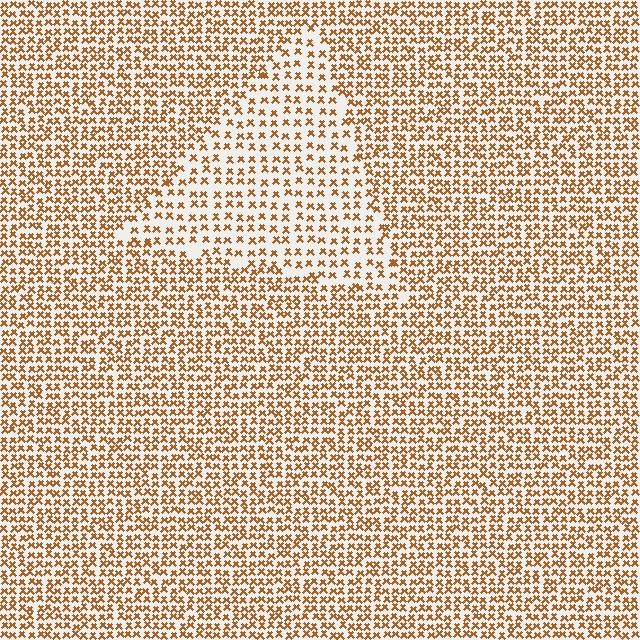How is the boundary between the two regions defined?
The boundary is defined by a change in element density (approximately 1.7x ratio). All elements are the same color, size, and shape.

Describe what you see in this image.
The image contains small brown elements arranged at two different densities. A triangle-shaped region is visible where the elements are less densely packed than the surrounding area.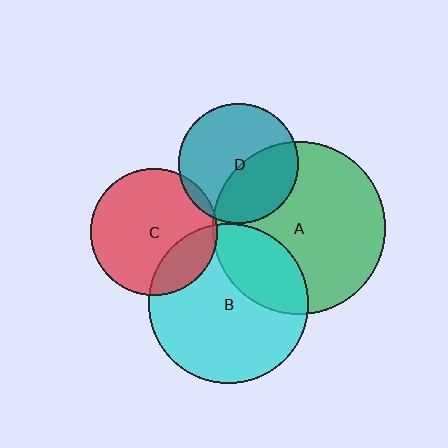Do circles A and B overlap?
Yes.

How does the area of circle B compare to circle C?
Approximately 1.6 times.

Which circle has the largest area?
Circle A (green).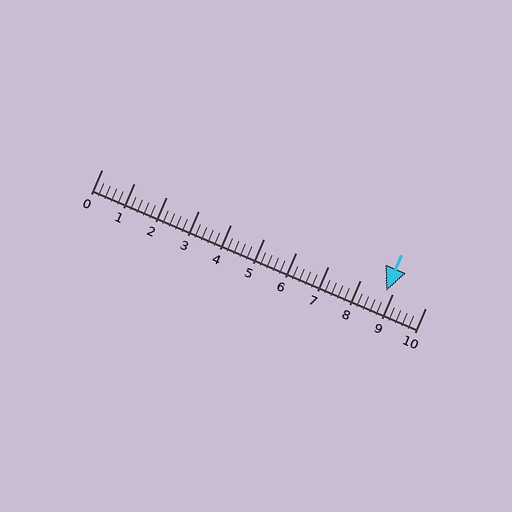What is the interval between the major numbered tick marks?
The major tick marks are spaced 1 units apart.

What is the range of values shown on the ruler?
The ruler shows values from 0 to 10.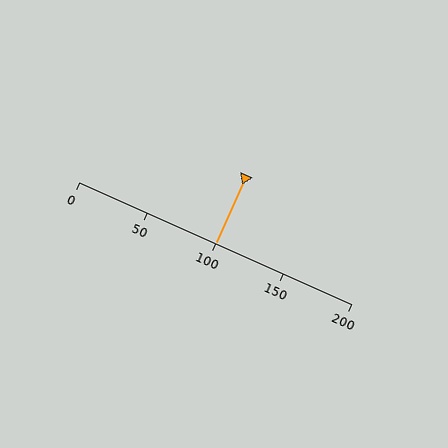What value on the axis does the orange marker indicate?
The marker indicates approximately 100.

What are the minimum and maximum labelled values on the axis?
The axis runs from 0 to 200.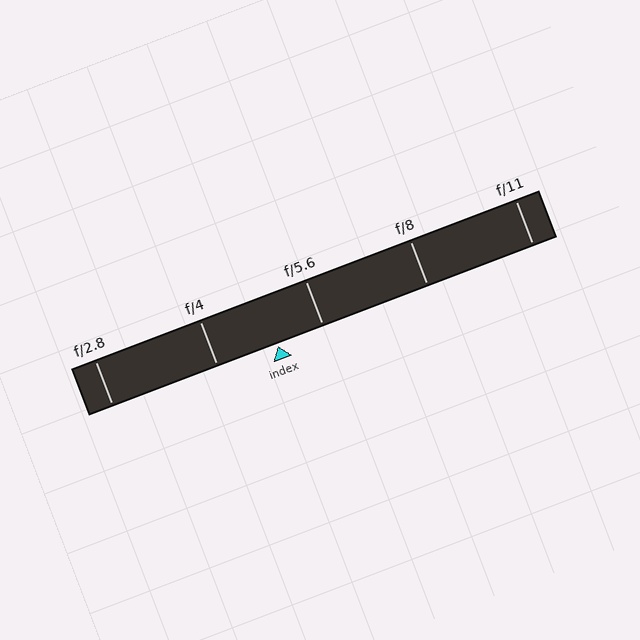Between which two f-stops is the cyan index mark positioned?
The index mark is between f/4 and f/5.6.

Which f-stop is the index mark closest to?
The index mark is closest to f/5.6.